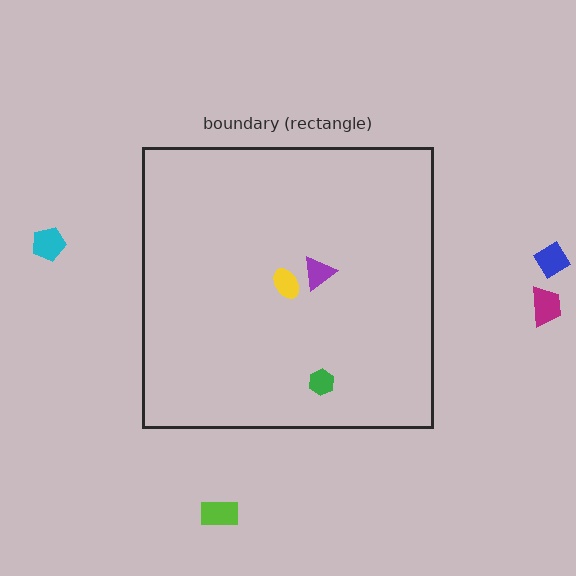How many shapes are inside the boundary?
3 inside, 4 outside.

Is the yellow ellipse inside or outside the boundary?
Inside.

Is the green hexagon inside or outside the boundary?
Inside.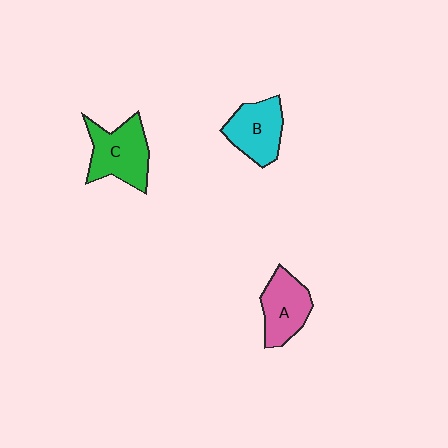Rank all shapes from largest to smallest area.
From largest to smallest: C (green), B (cyan), A (pink).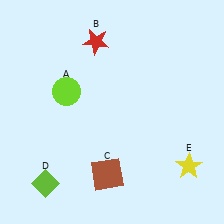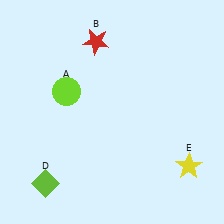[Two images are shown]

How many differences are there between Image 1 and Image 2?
There is 1 difference between the two images.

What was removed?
The brown square (C) was removed in Image 2.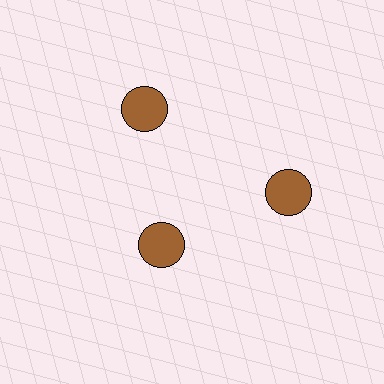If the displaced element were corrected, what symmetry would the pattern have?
It would have 3-fold rotational symmetry — the pattern would map onto itself every 120 degrees.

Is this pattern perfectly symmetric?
No. The 3 brown circles are arranged in a ring, but one element near the 7 o'clock position is pulled inward toward the center, breaking the 3-fold rotational symmetry.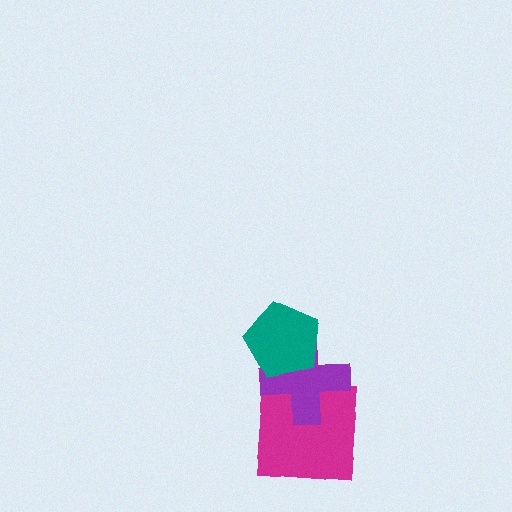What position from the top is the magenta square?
The magenta square is 3rd from the top.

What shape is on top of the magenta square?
The purple cross is on top of the magenta square.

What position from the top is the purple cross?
The purple cross is 2nd from the top.